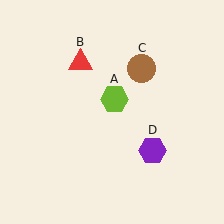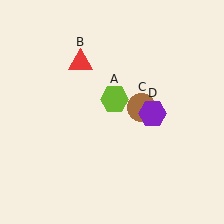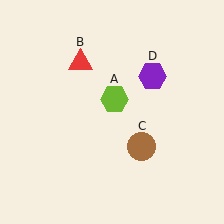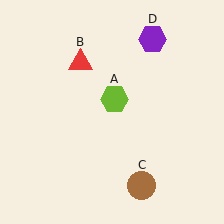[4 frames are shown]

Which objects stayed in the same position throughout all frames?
Lime hexagon (object A) and red triangle (object B) remained stationary.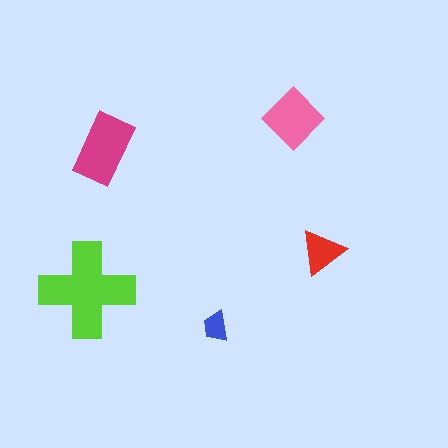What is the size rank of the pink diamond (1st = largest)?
3rd.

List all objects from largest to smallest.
The lime cross, the magenta rectangle, the pink diamond, the red triangle, the blue trapezoid.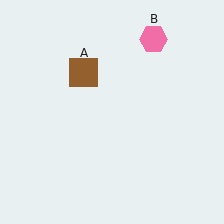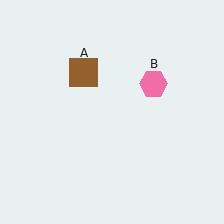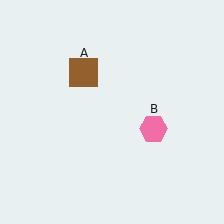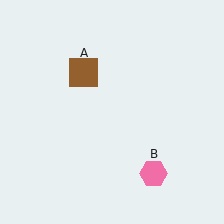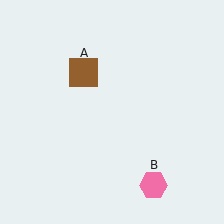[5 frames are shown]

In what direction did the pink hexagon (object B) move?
The pink hexagon (object B) moved down.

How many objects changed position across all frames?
1 object changed position: pink hexagon (object B).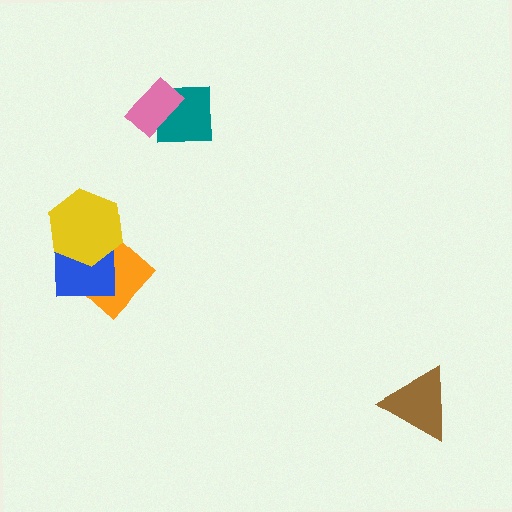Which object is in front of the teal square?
The pink rectangle is in front of the teal square.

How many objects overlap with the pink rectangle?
1 object overlaps with the pink rectangle.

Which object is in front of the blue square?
The yellow hexagon is in front of the blue square.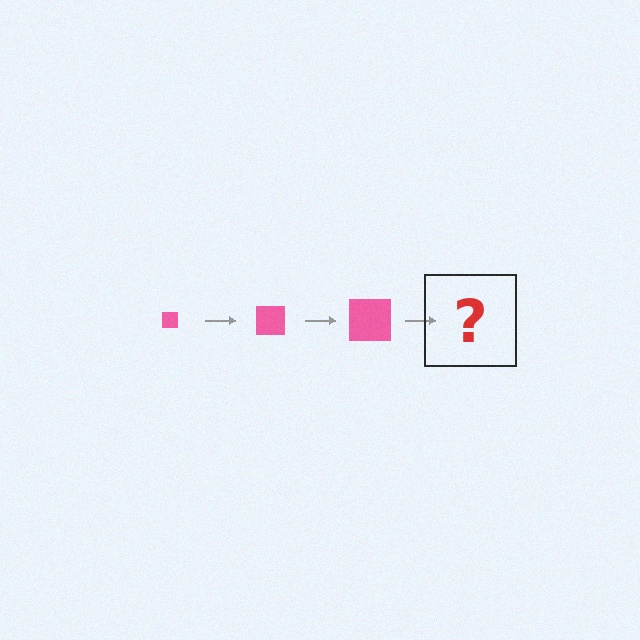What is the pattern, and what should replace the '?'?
The pattern is that the square gets progressively larger each step. The '?' should be a pink square, larger than the previous one.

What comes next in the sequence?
The next element should be a pink square, larger than the previous one.